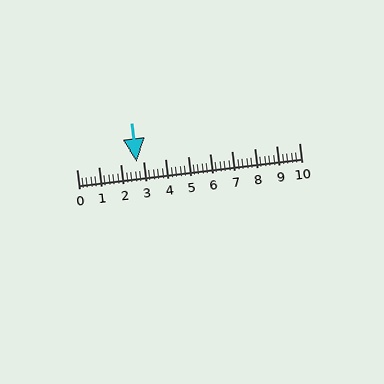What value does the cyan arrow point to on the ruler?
The cyan arrow points to approximately 2.7.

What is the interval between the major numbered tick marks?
The major tick marks are spaced 1 units apart.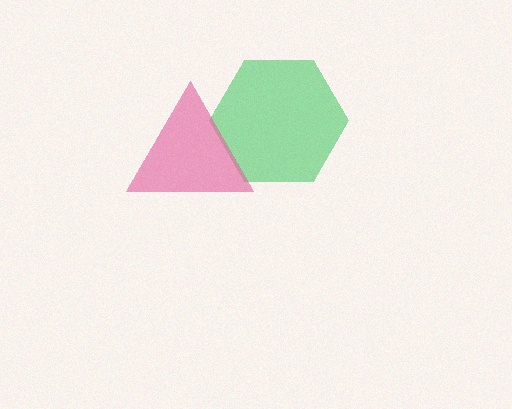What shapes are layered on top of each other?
The layered shapes are: a green hexagon, a pink triangle.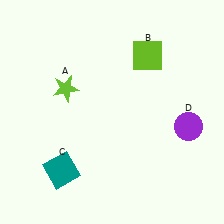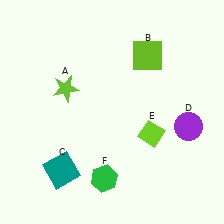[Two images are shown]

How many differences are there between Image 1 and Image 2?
There are 2 differences between the two images.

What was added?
A lime diamond (E), a green hexagon (F) were added in Image 2.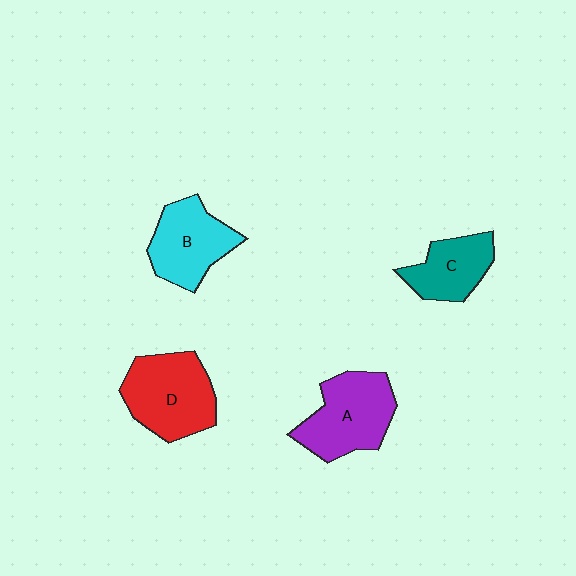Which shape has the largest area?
Shape D (red).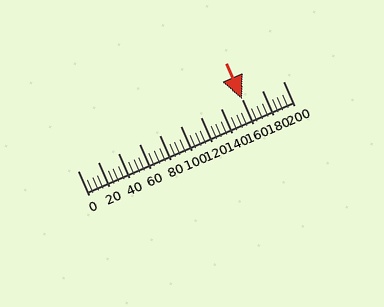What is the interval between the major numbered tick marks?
The major tick marks are spaced 20 units apart.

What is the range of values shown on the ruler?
The ruler shows values from 0 to 200.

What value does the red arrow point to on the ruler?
The red arrow points to approximately 160.